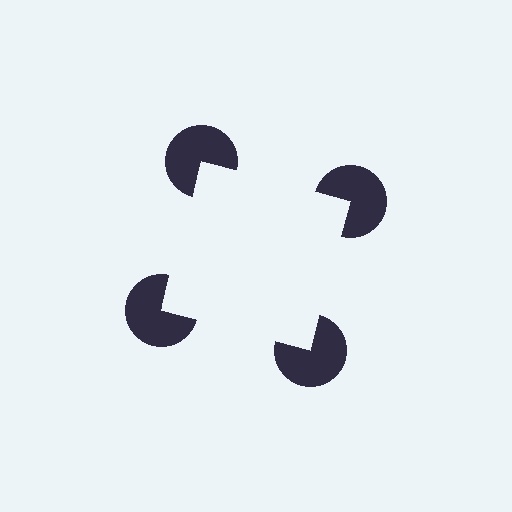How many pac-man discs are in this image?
There are 4 — one at each vertex of the illusory square.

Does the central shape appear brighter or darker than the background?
It typically appears slightly brighter than the background, even though no actual brightness change is drawn.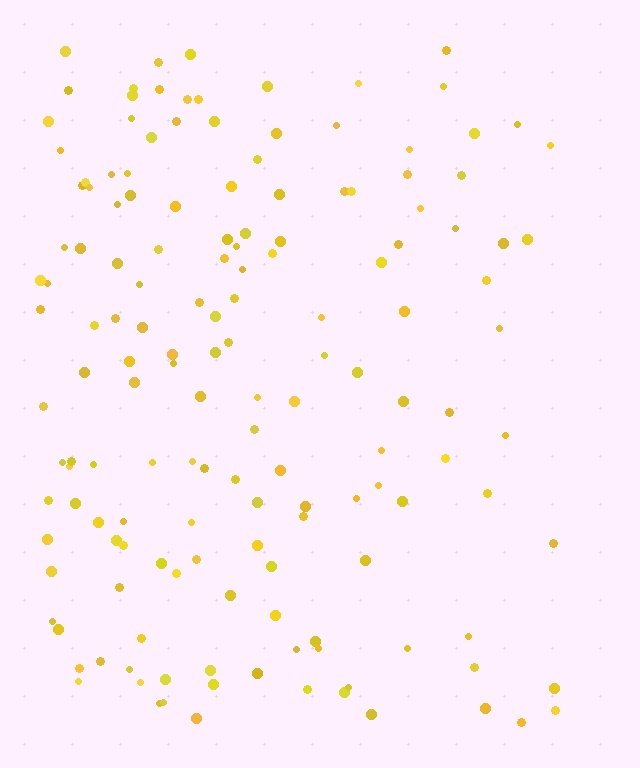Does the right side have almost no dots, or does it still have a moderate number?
Still a moderate number, just noticeably fewer than the left.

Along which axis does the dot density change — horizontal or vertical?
Horizontal.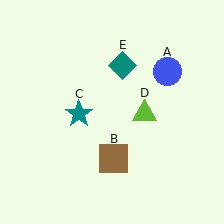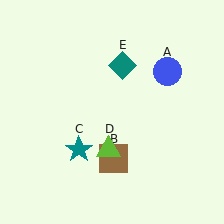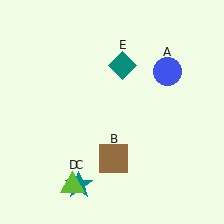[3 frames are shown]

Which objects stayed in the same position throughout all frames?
Blue circle (object A) and brown square (object B) and teal diamond (object E) remained stationary.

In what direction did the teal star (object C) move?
The teal star (object C) moved down.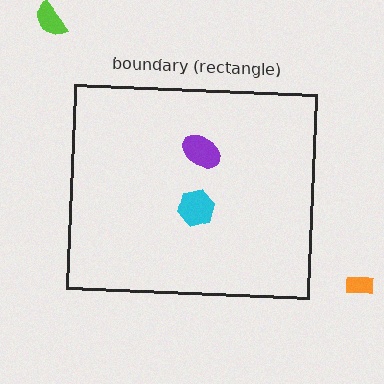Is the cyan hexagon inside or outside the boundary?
Inside.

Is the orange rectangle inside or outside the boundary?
Outside.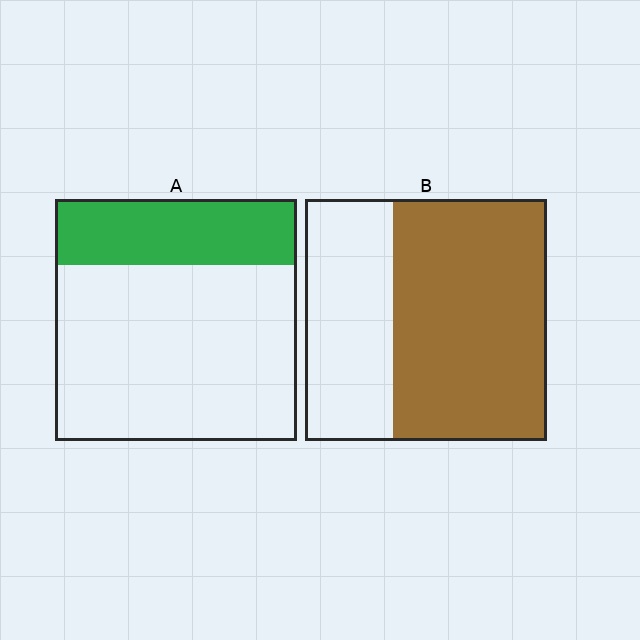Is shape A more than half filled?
No.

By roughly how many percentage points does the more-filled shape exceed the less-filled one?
By roughly 35 percentage points (B over A).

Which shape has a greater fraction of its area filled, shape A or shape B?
Shape B.